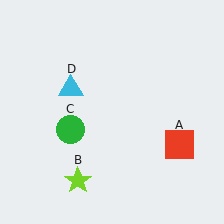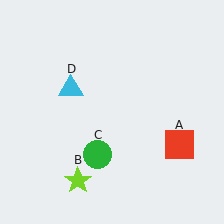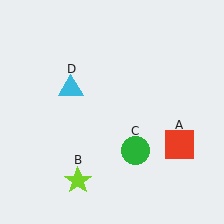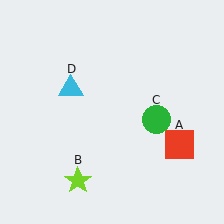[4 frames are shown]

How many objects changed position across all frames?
1 object changed position: green circle (object C).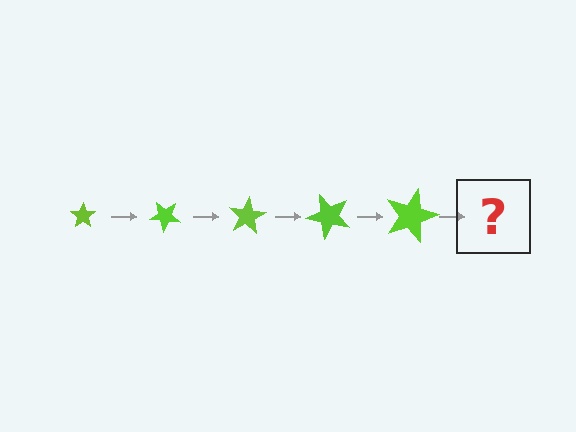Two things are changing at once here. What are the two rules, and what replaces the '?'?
The two rules are that the star grows larger each step and it rotates 40 degrees each step. The '?' should be a star, larger than the previous one and rotated 200 degrees from the start.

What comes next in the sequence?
The next element should be a star, larger than the previous one and rotated 200 degrees from the start.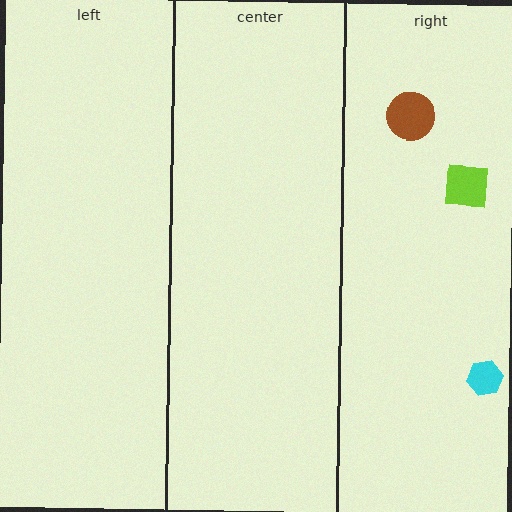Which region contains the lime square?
The right region.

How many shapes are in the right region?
3.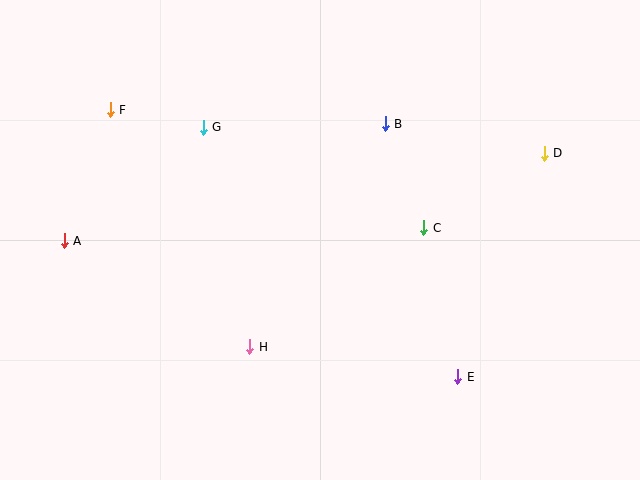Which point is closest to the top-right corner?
Point D is closest to the top-right corner.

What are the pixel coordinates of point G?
Point G is at (203, 127).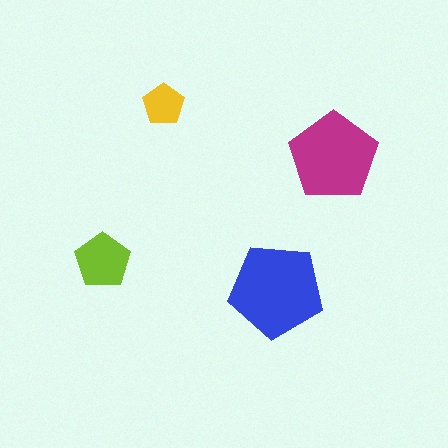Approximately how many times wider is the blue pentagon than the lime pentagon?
About 1.5 times wider.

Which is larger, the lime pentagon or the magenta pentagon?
The magenta one.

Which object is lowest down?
The blue pentagon is bottommost.